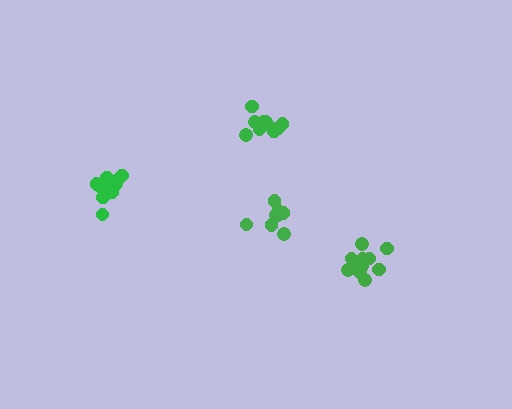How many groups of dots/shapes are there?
There are 4 groups.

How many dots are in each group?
Group 1: 8 dots, Group 2: 12 dots, Group 3: 13 dots, Group 4: 12 dots (45 total).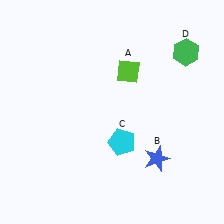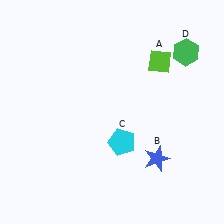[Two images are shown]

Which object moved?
The lime diamond (A) moved right.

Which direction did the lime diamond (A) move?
The lime diamond (A) moved right.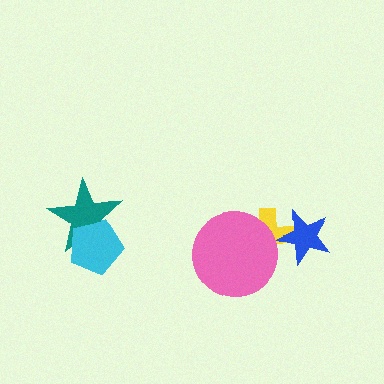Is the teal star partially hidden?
Yes, it is partially covered by another shape.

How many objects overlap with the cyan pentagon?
1 object overlaps with the cyan pentagon.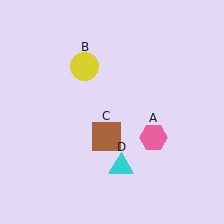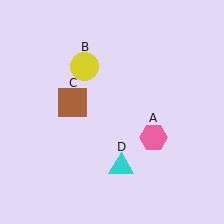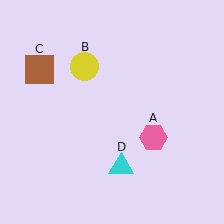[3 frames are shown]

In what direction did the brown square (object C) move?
The brown square (object C) moved up and to the left.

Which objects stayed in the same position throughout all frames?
Pink hexagon (object A) and yellow circle (object B) and cyan triangle (object D) remained stationary.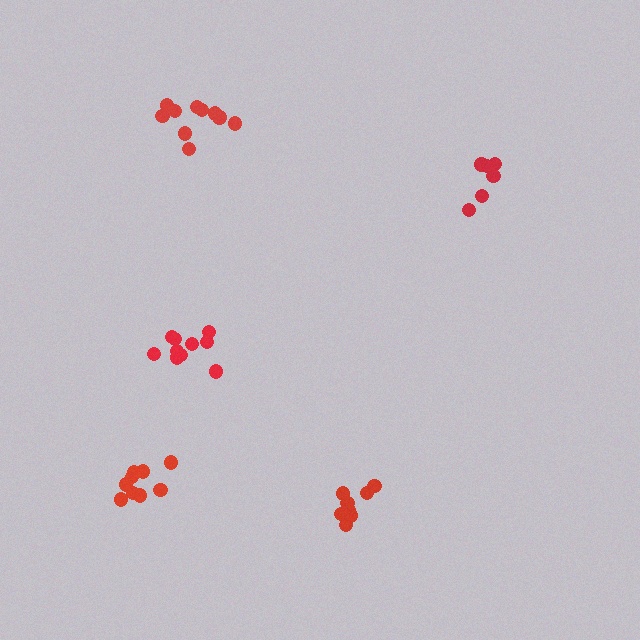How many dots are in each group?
Group 1: 6 dots, Group 2: 10 dots, Group 3: 9 dots, Group 4: 10 dots, Group 5: 8 dots (43 total).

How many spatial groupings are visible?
There are 5 spatial groupings.